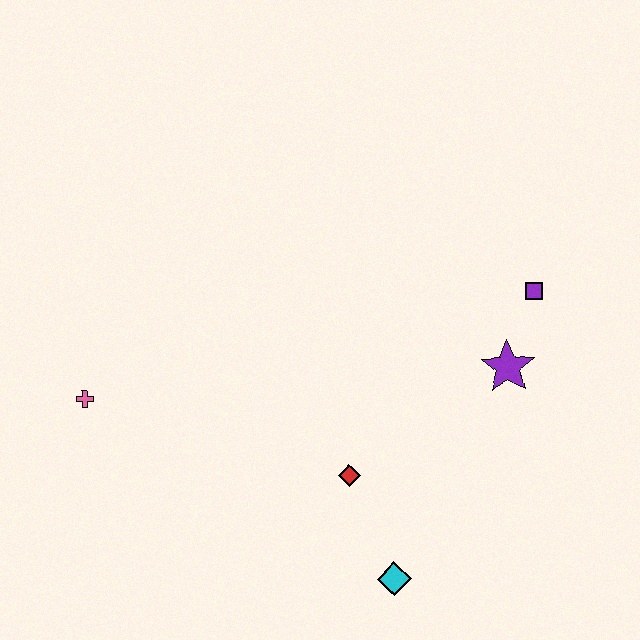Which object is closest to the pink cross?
The red diamond is closest to the pink cross.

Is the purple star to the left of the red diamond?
No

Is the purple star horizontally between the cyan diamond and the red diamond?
No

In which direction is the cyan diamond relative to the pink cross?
The cyan diamond is to the right of the pink cross.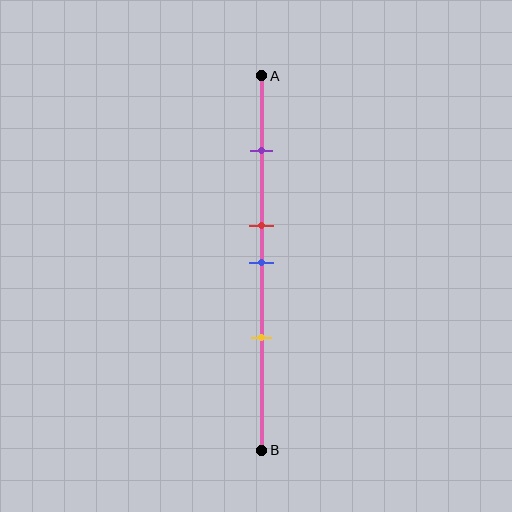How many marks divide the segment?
There are 4 marks dividing the segment.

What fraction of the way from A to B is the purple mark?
The purple mark is approximately 20% (0.2) of the way from A to B.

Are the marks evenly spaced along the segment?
No, the marks are not evenly spaced.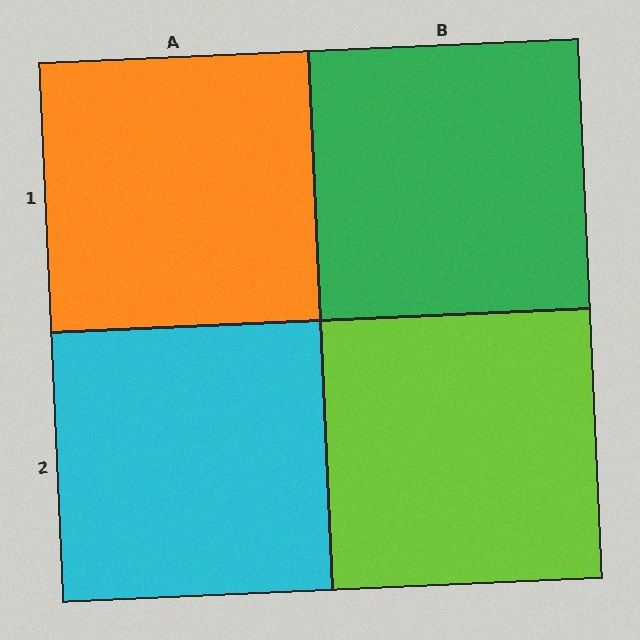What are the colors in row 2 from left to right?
Cyan, lime.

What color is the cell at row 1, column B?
Green.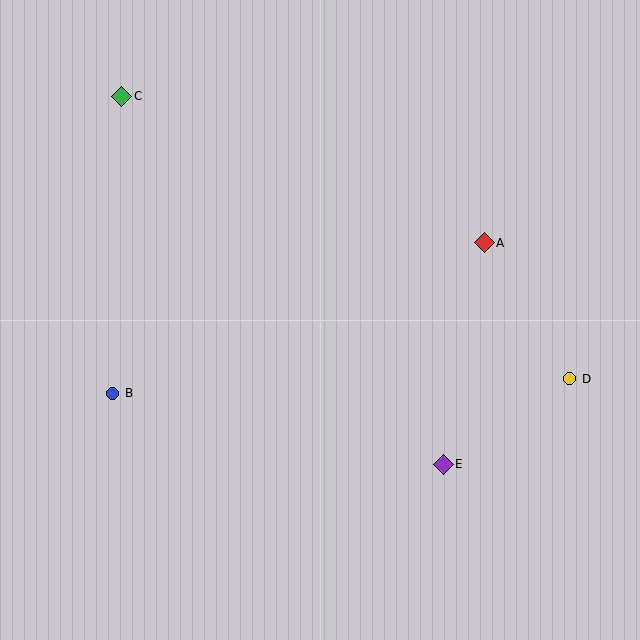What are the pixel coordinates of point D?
Point D is at (570, 379).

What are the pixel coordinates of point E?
Point E is at (443, 464).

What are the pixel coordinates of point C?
Point C is at (122, 96).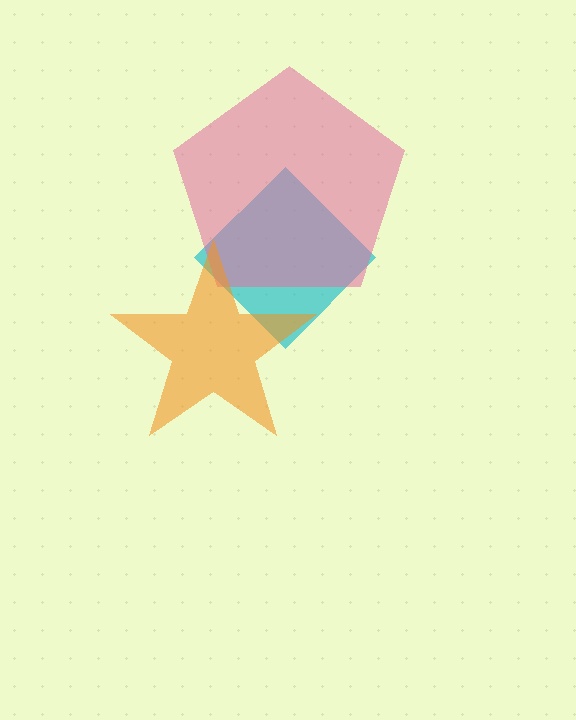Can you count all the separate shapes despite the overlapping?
Yes, there are 3 separate shapes.